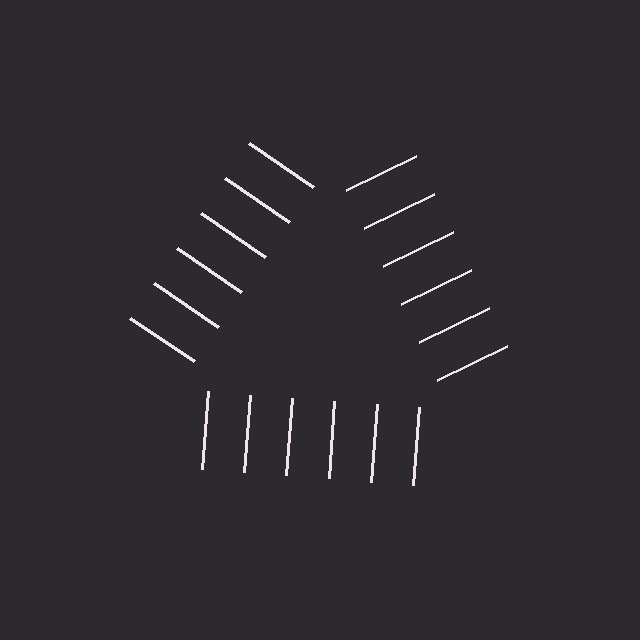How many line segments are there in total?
18 — 6 along each of the 3 edges.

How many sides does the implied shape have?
3 sides — the line-ends trace a triangle.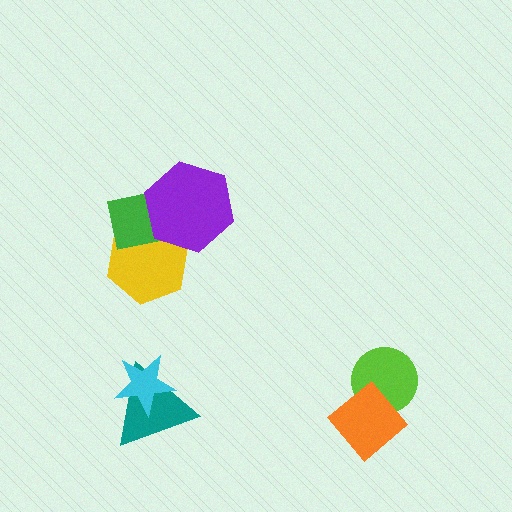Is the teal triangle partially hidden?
Yes, it is partially covered by another shape.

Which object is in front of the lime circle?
The orange diamond is in front of the lime circle.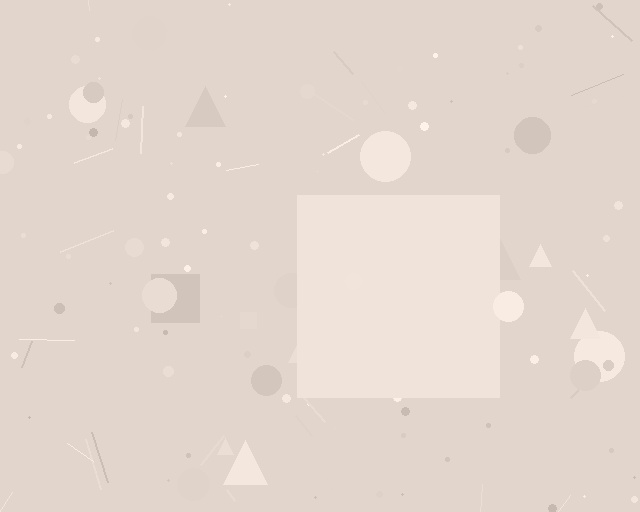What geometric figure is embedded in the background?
A square is embedded in the background.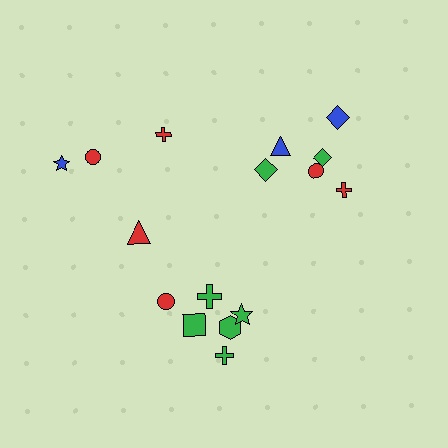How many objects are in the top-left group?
There are 4 objects.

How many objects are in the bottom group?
There are 6 objects.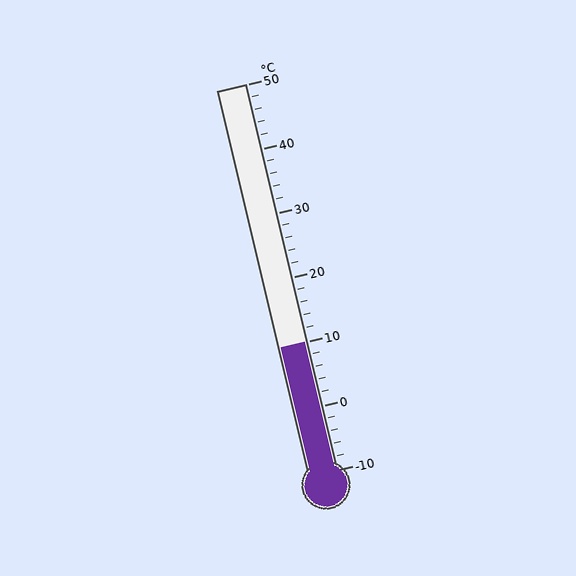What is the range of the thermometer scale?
The thermometer scale ranges from -10°C to 50°C.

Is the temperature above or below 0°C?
The temperature is above 0°C.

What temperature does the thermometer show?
The thermometer shows approximately 10°C.